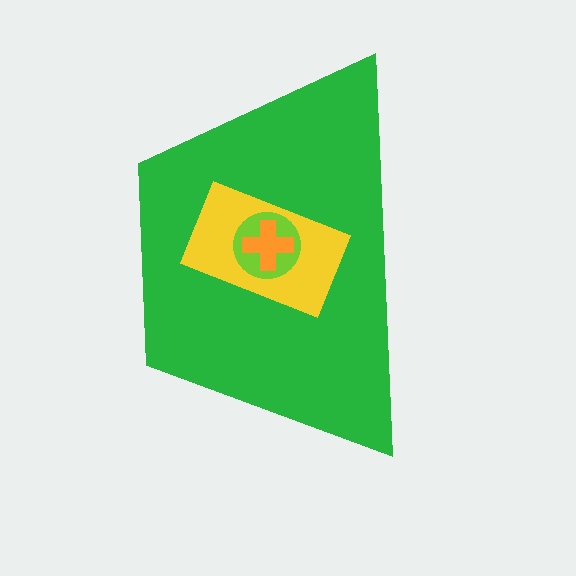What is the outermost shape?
The green trapezoid.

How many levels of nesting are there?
4.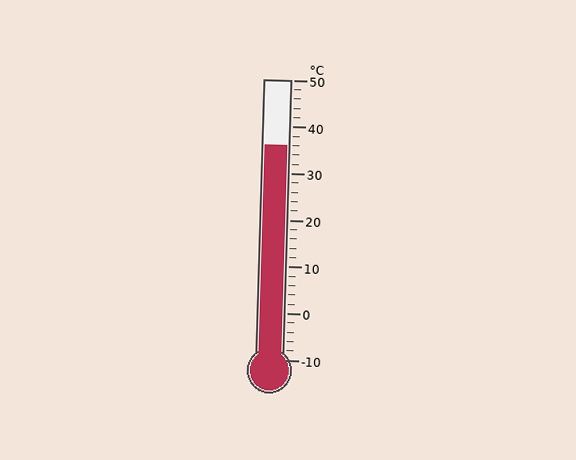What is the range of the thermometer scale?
The thermometer scale ranges from -10°C to 50°C.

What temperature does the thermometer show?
The thermometer shows approximately 36°C.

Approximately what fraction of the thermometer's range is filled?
The thermometer is filled to approximately 75% of its range.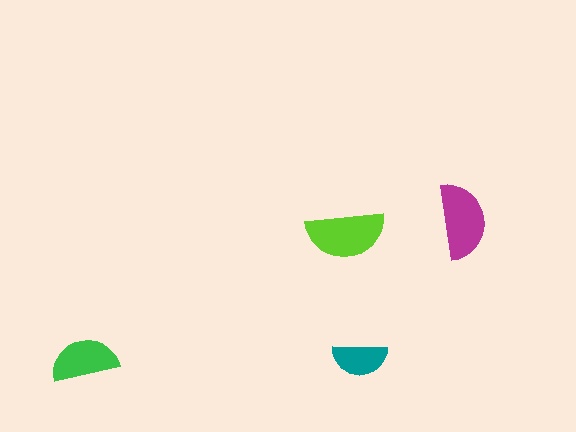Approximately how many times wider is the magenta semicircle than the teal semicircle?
About 1.5 times wider.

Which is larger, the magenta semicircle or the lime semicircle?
The lime one.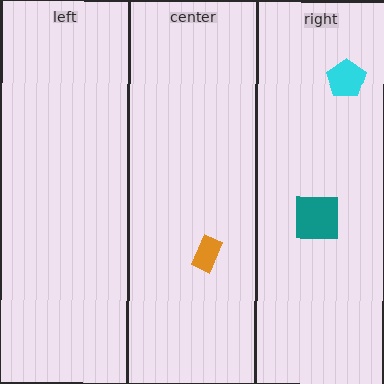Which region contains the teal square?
The right region.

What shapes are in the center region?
The orange rectangle.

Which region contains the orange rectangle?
The center region.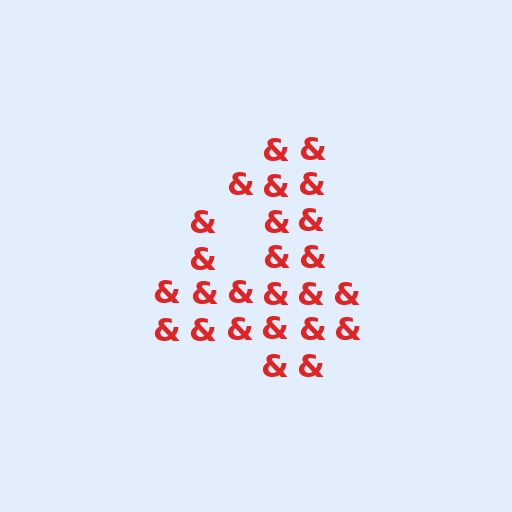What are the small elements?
The small elements are ampersands.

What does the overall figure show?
The overall figure shows the digit 4.